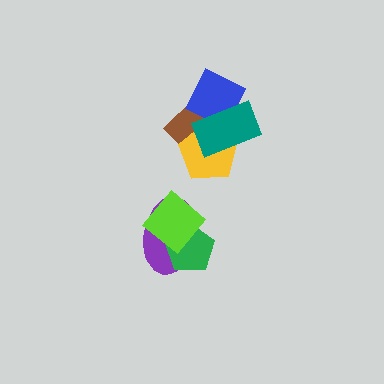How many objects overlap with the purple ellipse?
2 objects overlap with the purple ellipse.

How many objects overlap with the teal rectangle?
3 objects overlap with the teal rectangle.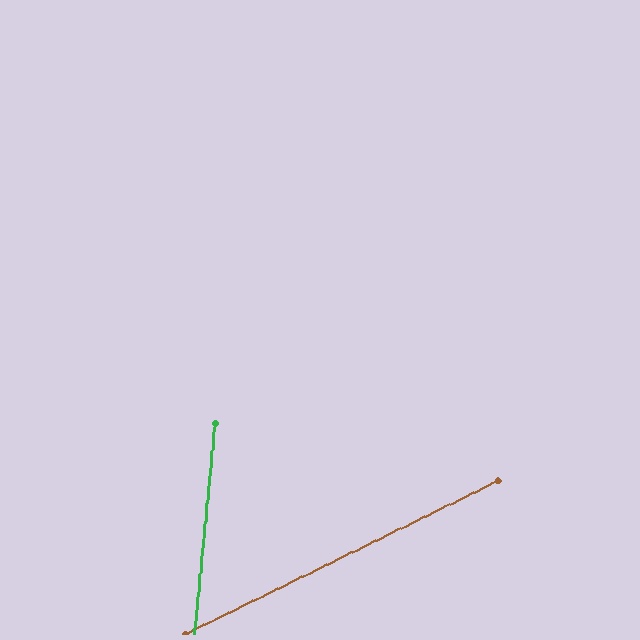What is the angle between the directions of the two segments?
Approximately 58 degrees.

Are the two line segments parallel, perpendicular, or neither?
Neither parallel nor perpendicular — they differ by about 58°.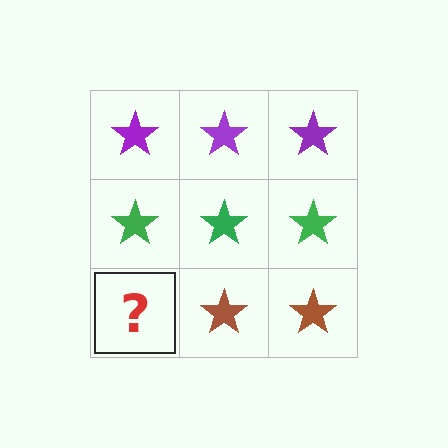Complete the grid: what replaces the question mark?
The question mark should be replaced with a brown star.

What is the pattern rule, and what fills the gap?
The rule is that each row has a consistent color. The gap should be filled with a brown star.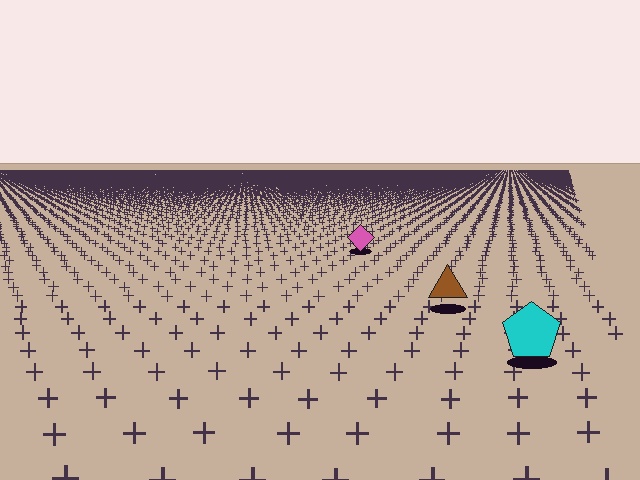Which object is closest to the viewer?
The cyan pentagon is closest. The texture marks near it are larger and more spread out.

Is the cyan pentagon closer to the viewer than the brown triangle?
Yes. The cyan pentagon is closer — you can tell from the texture gradient: the ground texture is coarser near it.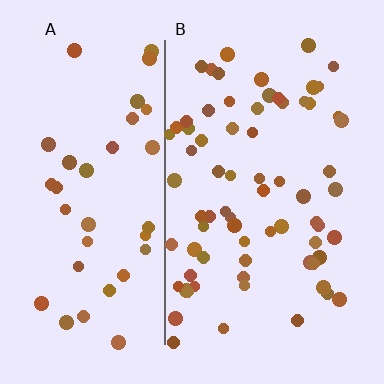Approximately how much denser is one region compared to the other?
Approximately 1.8× — region B over region A.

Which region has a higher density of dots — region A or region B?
B (the right).